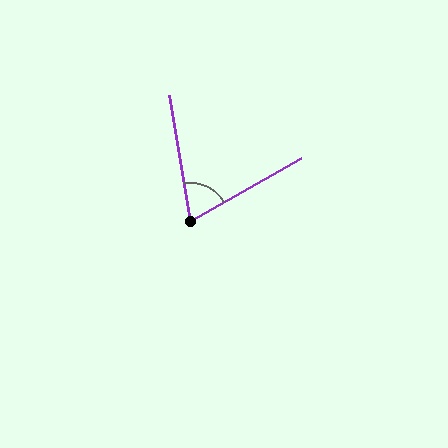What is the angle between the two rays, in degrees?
Approximately 70 degrees.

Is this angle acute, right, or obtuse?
It is acute.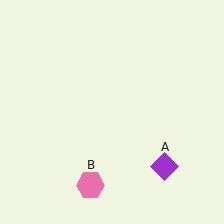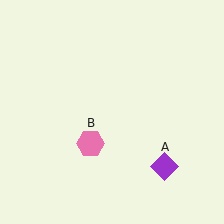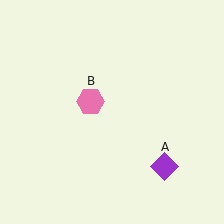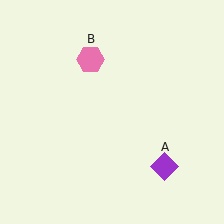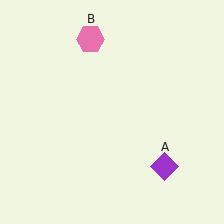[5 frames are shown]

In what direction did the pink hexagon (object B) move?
The pink hexagon (object B) moved up.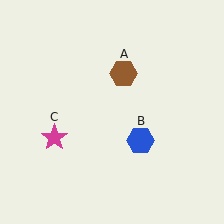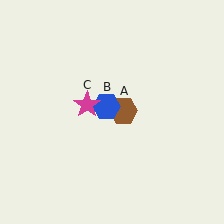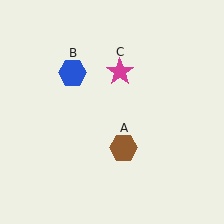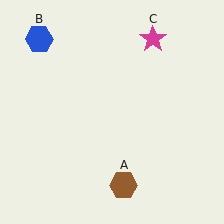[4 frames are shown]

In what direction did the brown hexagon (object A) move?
The brown hexagon (object A) moved down.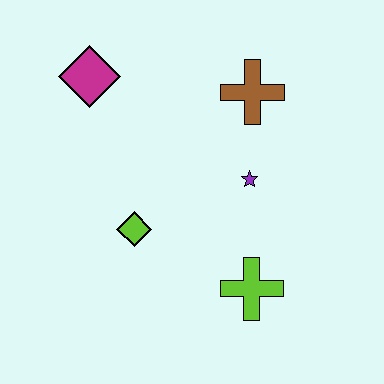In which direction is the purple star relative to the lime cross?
The purple star is above the lime cross.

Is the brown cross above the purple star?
Yes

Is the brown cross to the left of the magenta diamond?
No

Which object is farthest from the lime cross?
The magenta diamond is farthest from the lime cross.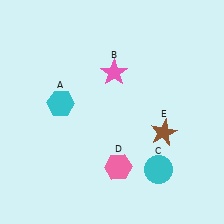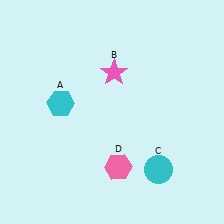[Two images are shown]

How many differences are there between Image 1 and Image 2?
There is 1 difference between the two images.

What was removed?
The brown star (E) was removed in Image 2.